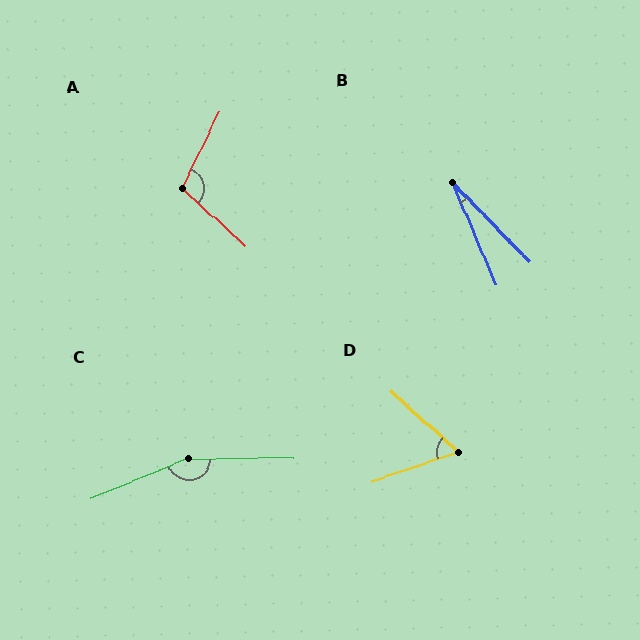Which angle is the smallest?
B, at approximately 21 degrees.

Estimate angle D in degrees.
Approximately 61 degrees.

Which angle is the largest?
C, at approximately 158 degrees.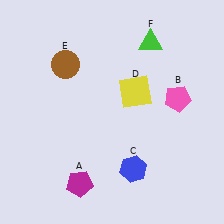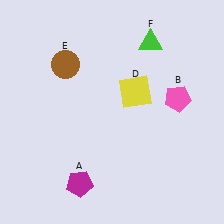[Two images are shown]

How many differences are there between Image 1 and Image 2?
There is 1 difference between the two images.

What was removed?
The blue hexagon (C) was removed in Image 2.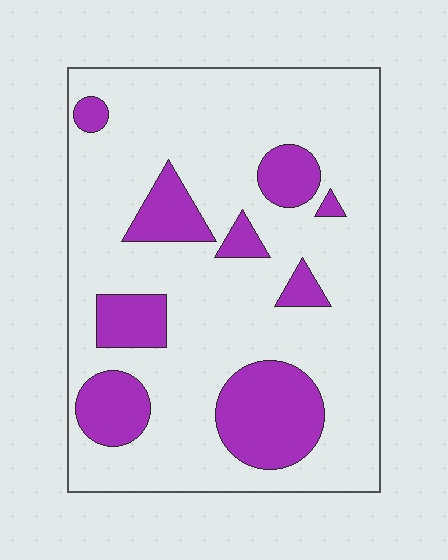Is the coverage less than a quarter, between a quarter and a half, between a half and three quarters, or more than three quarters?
Less than a quarter.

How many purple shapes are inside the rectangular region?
9.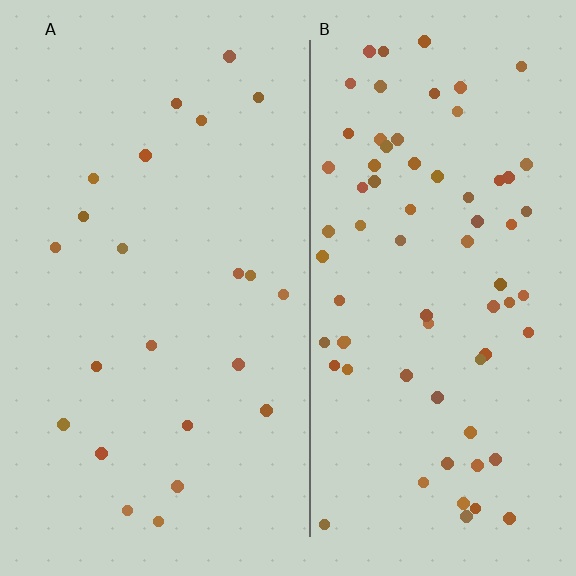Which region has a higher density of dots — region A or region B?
B (the right).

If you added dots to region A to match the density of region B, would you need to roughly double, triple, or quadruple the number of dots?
Approximately triple.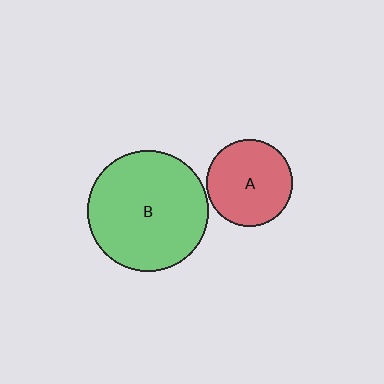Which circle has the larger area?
Circle B (green).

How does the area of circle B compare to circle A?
Approximately 1.9 times.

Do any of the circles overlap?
No, none of the circles overlap.